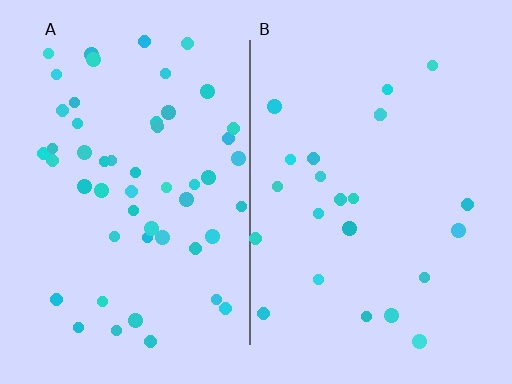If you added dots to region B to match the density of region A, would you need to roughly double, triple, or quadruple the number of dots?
Approximately double.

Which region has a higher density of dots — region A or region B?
A (the left).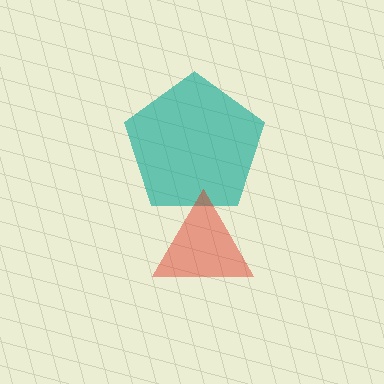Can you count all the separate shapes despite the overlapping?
Yes, there are 2 separate shapes.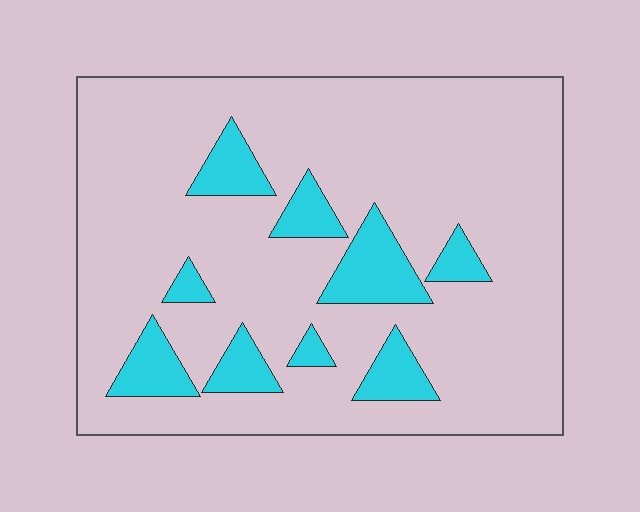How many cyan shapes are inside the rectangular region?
9.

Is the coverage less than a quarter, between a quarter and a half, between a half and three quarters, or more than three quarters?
Less than a quarter.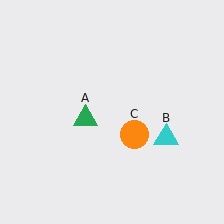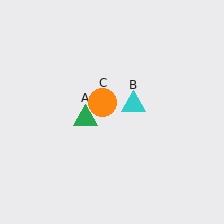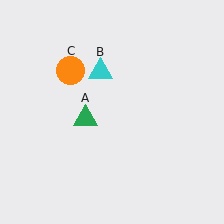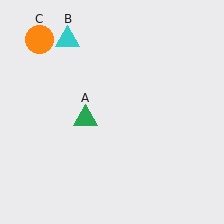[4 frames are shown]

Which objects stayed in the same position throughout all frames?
Green triangle (object A) remained stationary.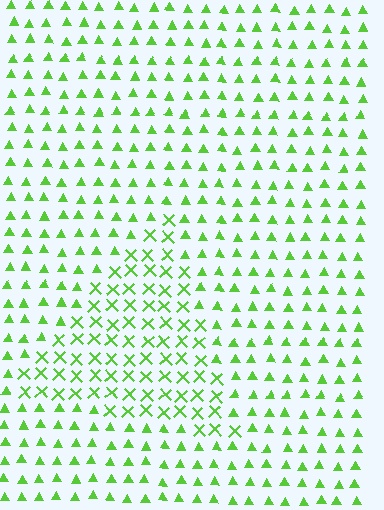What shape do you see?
I see a triangle.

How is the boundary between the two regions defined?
The boundary is defined by a change in element shape: X marks inside vs. triangles outside. All elements share the same color and spacing.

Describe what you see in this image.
The image is filled with small lime elements arranged in a uniform grid. A triangle-shaped region contains X marks, while the surrounding area contains triangles. The boundary is defined purely by the change in element shape.